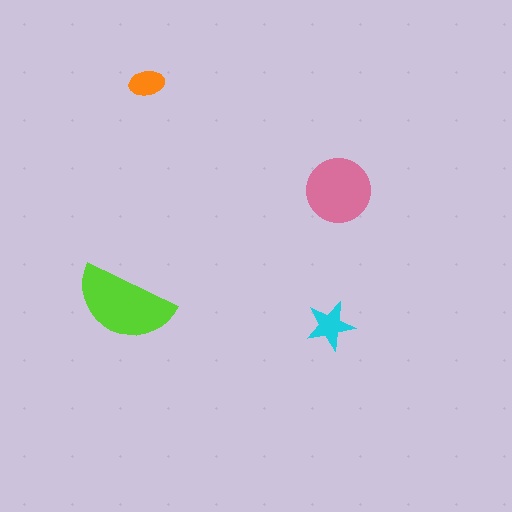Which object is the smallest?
The orange ellipse.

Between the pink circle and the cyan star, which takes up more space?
The pink circle.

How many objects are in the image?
There are 4 objects in the image.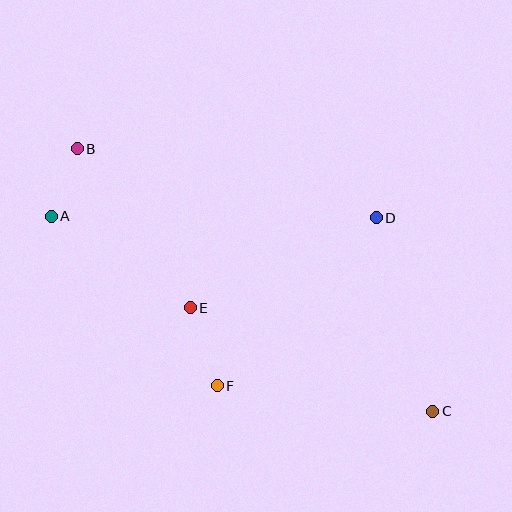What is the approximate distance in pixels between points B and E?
The distance between B and E is approximately 195 pixels.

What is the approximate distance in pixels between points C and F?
The distance between C and F is approximately 217 pixels.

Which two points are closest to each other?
Points A and B are closest to each other.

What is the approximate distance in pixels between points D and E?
The distance between D and E is approximately 207 pixels.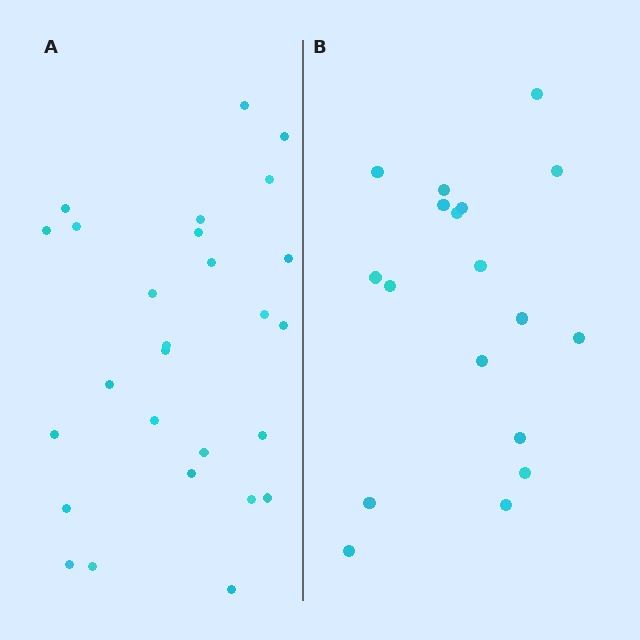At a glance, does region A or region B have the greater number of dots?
Region A (the left region) has more dots.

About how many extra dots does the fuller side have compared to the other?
Region A has roughly 8 or so more dots than region B.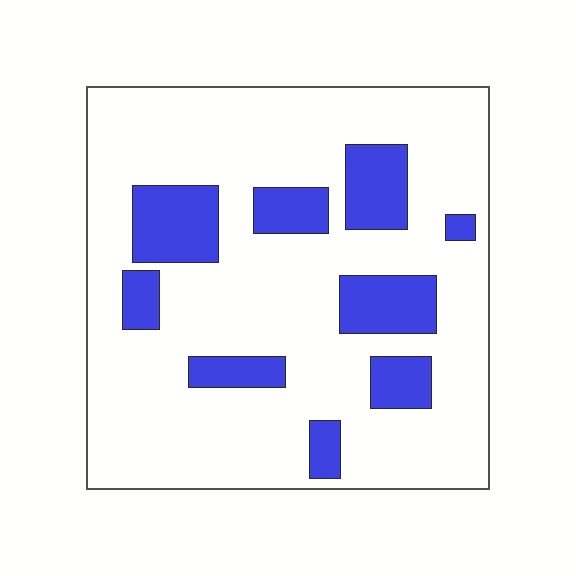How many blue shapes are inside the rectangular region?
9.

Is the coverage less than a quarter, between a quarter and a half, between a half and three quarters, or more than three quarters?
Less than a quarter.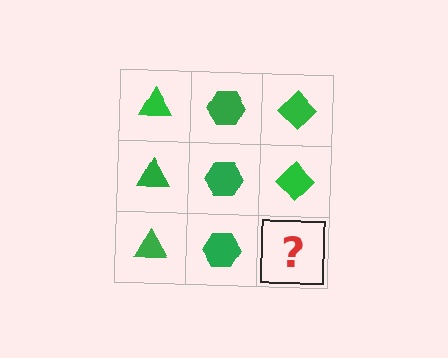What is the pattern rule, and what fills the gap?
The rule is that each column has a consistent shape. The gap should be filled with a green diamond.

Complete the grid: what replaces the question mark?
The question mark should be replaced with a green diamond.